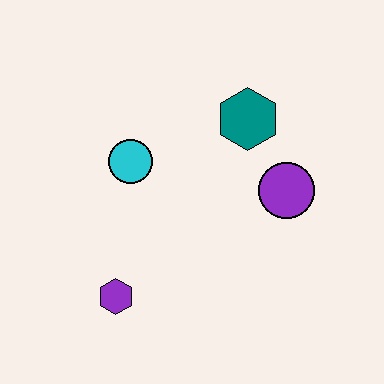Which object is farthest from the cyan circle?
The purple circle is farthest from the cyan circle.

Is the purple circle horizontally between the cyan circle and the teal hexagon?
No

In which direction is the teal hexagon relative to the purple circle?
The teal hexagon is above the purple circle.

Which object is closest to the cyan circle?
The teal hexagon is closest to the cyan circle.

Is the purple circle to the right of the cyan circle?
Yes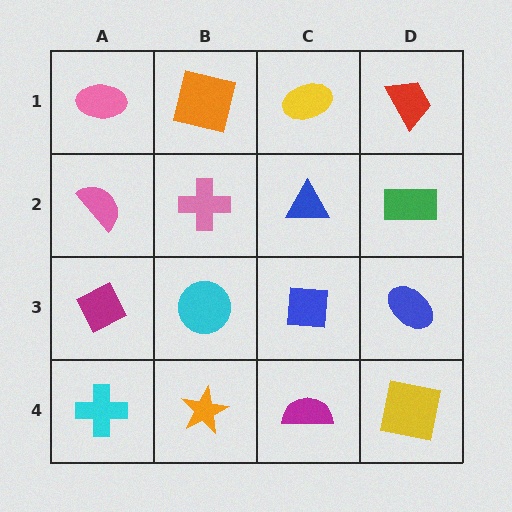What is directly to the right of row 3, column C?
A blue ellipse.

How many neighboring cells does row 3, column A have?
3.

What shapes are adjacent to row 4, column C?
A blue square (row 3, column C), an orange star (row 4, column B), a yellow square (row 4, column D).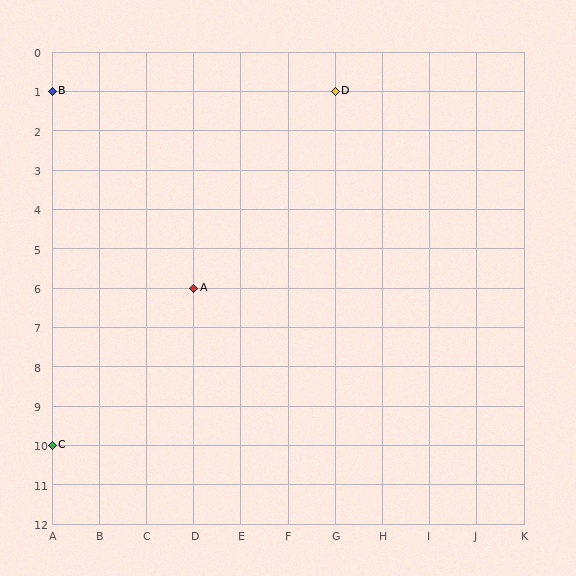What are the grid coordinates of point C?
Point C is at grid coordinates (A, 10).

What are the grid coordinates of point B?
Point B is at grid coordinates (A, 1).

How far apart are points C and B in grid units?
Points C and B are 9 rows apart.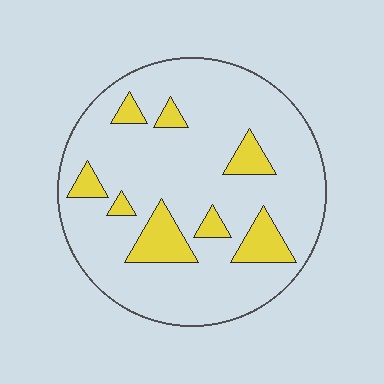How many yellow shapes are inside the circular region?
8.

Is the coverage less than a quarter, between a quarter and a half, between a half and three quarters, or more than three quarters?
Less than a quarter.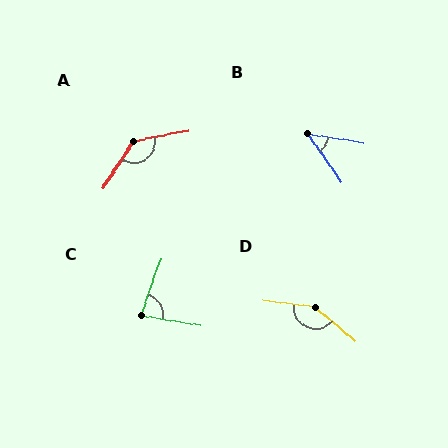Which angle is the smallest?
B, at approximately 46 degrees.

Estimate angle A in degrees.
Approximately 134 degrees.